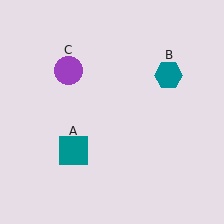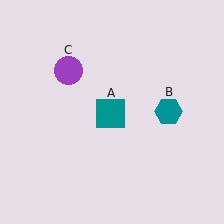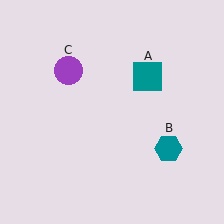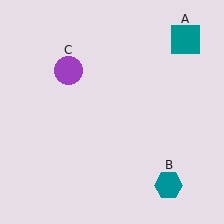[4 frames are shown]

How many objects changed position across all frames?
2 objects changed position: teal square (object A), teal hexagon (object B).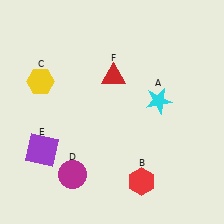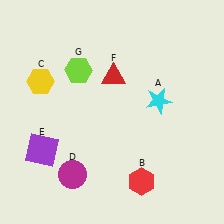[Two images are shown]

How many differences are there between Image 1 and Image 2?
There is 1 difference between the two images.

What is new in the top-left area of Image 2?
A lime hexagon (G) was added in the top-left area of Image 2.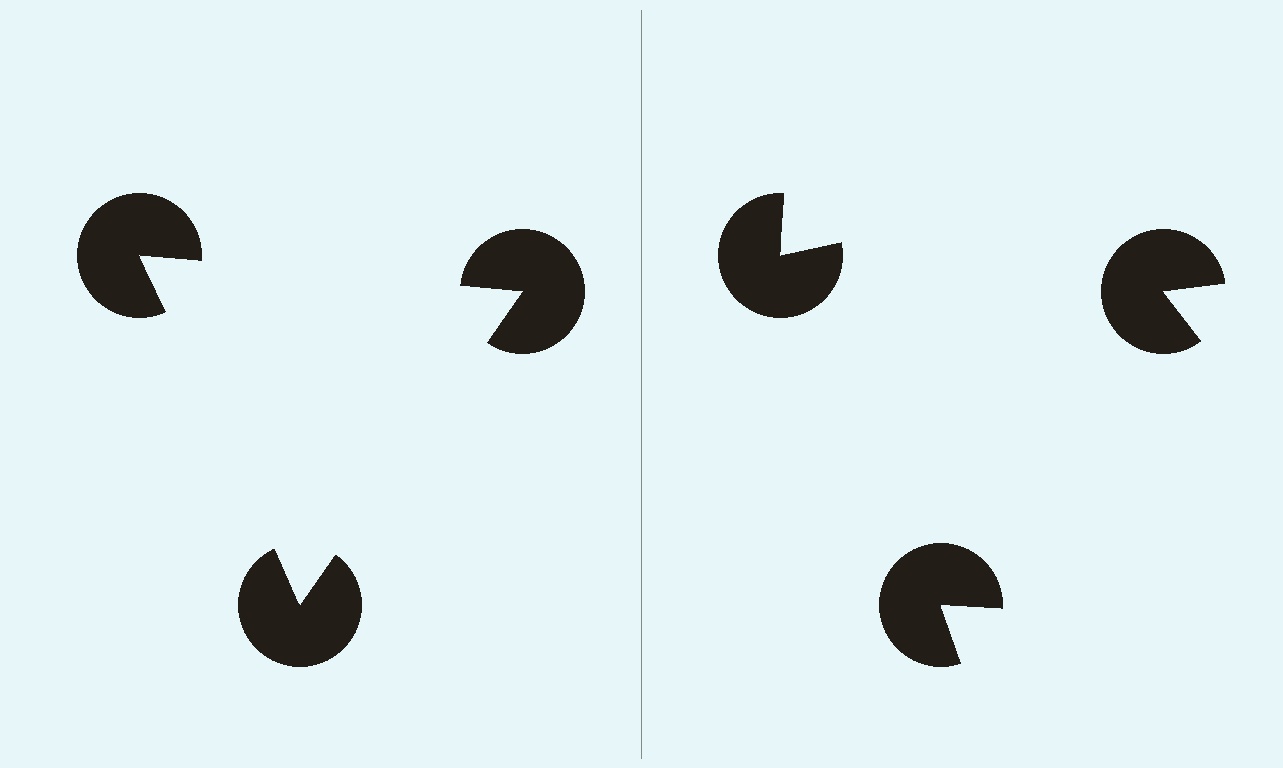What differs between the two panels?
The pac-man discs are positioned identically on both sides; only the wedge orientations differ. On the left they align to a triangle; on the right they are misaligned.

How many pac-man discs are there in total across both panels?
6 — 3 on each side.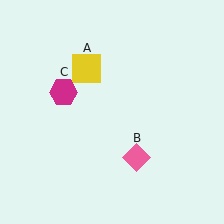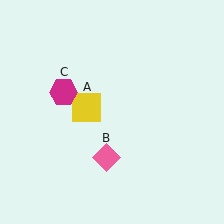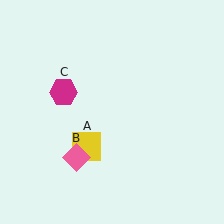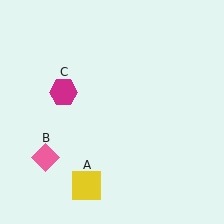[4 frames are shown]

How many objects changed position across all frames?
2 objects changed position: yellow square (object A), pink diamond (object B).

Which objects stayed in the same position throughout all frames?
Magenta hexagon (object C) remained stationary.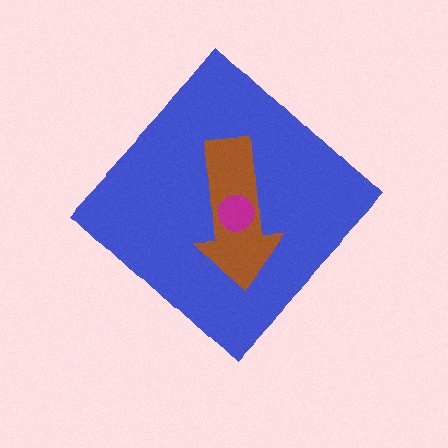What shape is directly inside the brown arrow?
The magenta circle.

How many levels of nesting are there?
3.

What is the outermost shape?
The blue diamond.